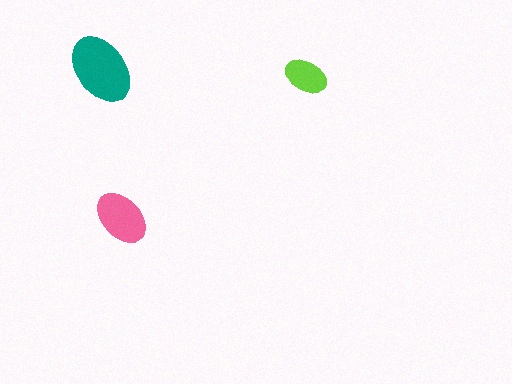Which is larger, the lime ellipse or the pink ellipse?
The pink one.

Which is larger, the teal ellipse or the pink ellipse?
The teal one.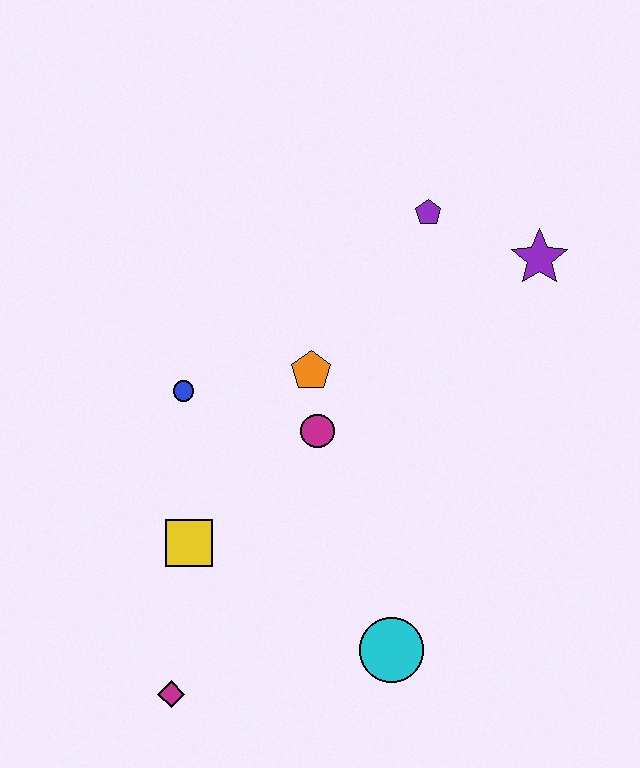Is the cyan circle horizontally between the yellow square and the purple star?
Yes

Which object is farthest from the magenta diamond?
The purple star is farthest from the magenta diamond.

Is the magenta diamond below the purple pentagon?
Yes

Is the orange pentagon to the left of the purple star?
Yes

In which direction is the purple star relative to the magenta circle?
The purple star is to the right of the magenta circle.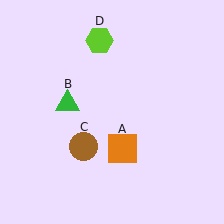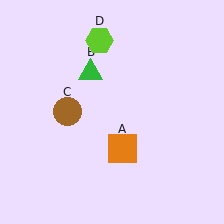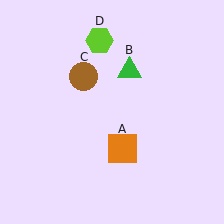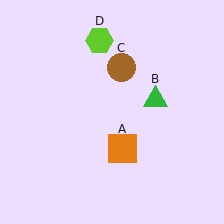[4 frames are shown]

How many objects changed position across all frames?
2 objects changed position: green triangle (object B), brown circle (object C).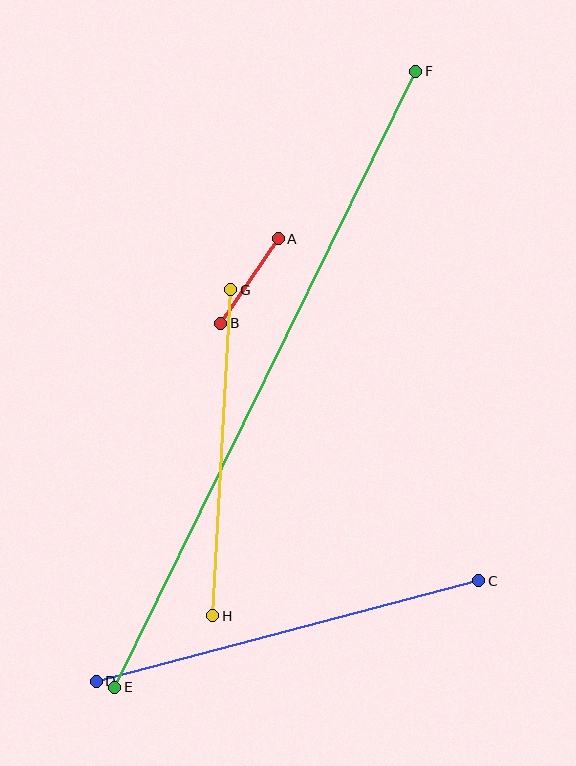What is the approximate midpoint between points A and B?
The midpoint is at approximately (250, 281) pixels.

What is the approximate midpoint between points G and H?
The midpoint is at approximately (222, 453) pixels.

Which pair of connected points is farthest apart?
Points E and F are farthest apart.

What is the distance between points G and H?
The distance is approximately 326 pixels.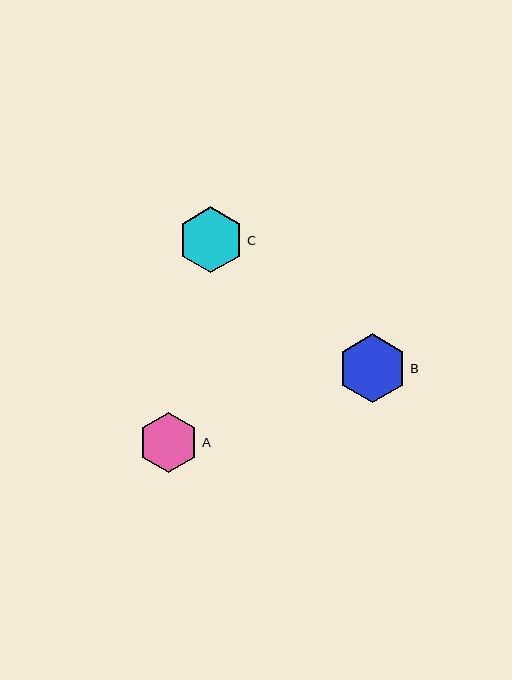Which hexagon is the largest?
Hexagon B is the largest with a size of approximately 69 pixels.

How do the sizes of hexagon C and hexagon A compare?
Hexagon C and hexagon A are approximately the same size.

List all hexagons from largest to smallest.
From largest to smallest: B, C, A.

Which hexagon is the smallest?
Hexagon A is the smallest with a size of approximately 60 pixels.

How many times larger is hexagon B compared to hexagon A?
Hexagon B is approximately 1.1 times the size of hexagon A.